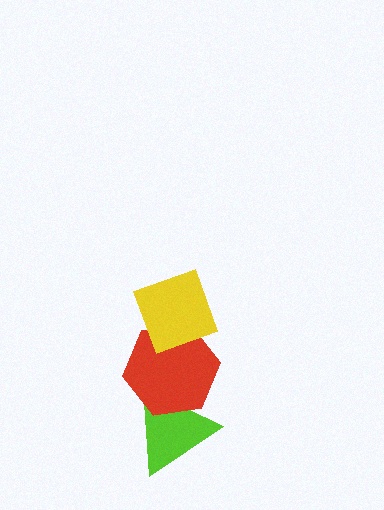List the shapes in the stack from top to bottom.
From top to bottom: the yellow diamond, the red hexagon, the lime triangle.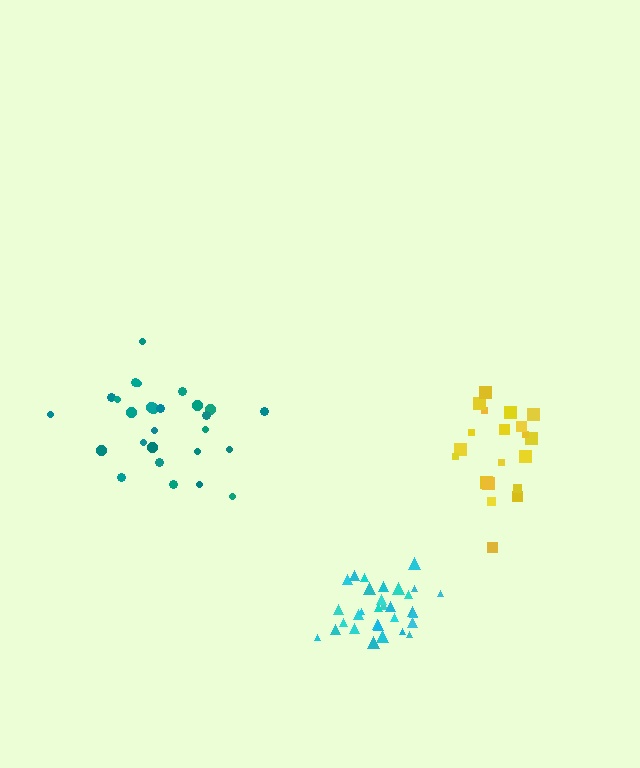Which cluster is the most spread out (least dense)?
Yellow.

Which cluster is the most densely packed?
Cyan.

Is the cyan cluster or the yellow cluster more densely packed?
Cyan.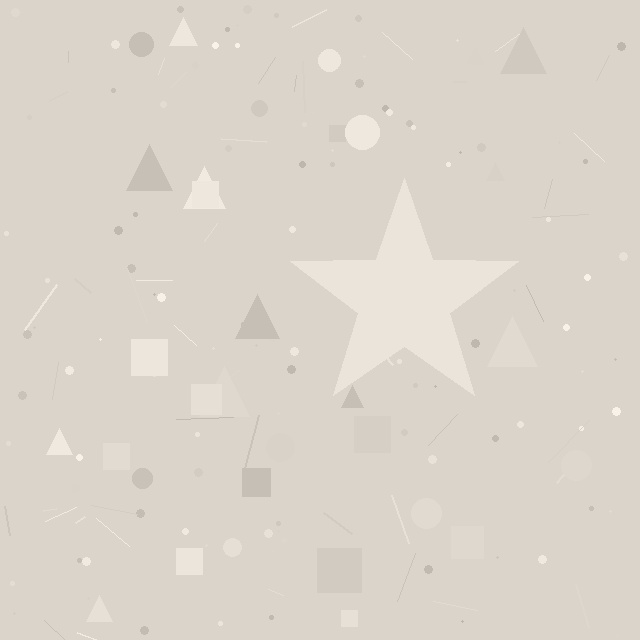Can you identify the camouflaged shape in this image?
The camouflaged shape is a star.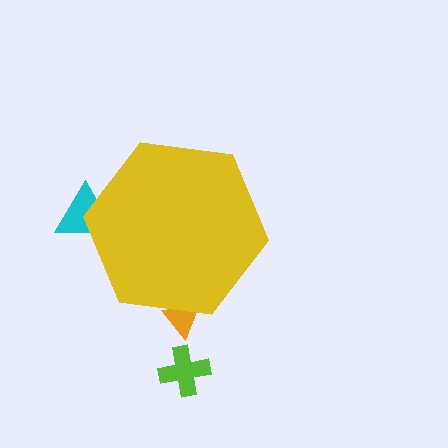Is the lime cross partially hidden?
No, the lime cross is fully visible.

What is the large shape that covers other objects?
A yellow hexagon.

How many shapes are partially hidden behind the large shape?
2 shapes are partially hidden.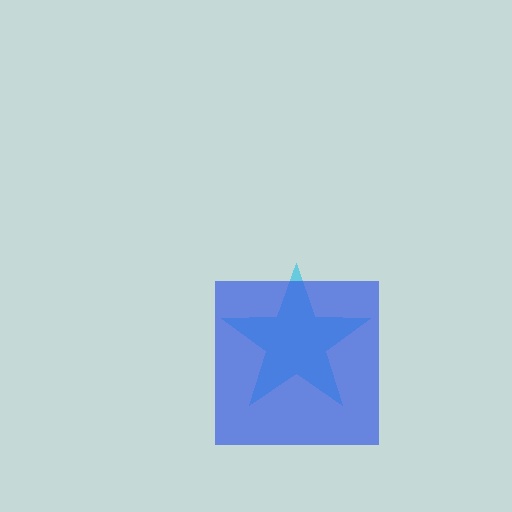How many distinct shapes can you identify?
There are 2 distinct shapes: a cyan star, a blue square.